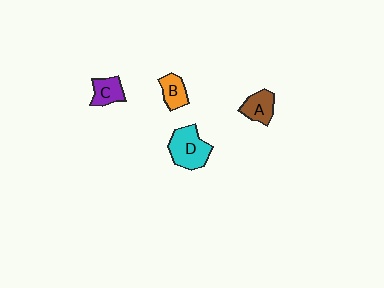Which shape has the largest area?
Shape D (cyan).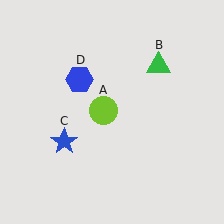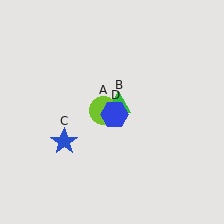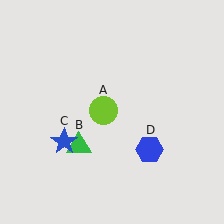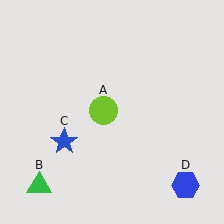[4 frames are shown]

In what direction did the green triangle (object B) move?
The green triangle (object B) moved down and to the left.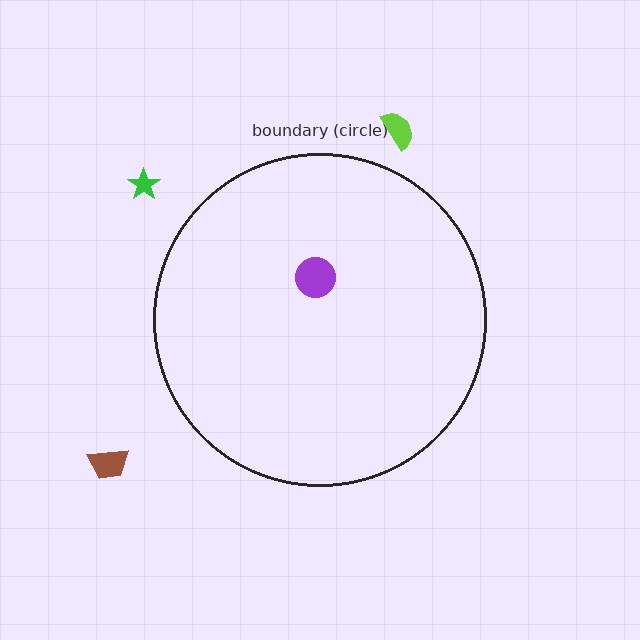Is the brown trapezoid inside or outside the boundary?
Outside.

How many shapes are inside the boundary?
1 inside, 3 outside.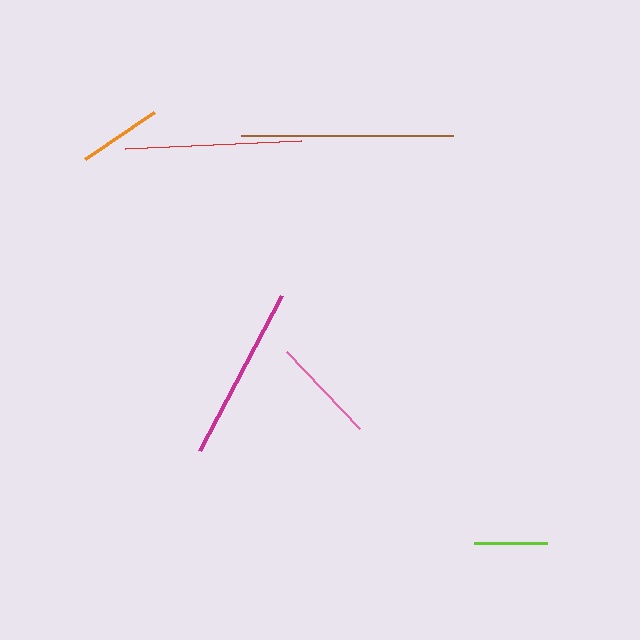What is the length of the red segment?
The red segment is approximately 177 pixels long.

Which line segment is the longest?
The brown line is the longest at approximately 211 pixels.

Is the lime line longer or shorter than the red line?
The red line is longer than the lime line.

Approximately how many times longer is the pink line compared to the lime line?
The pink line is approximately 1.4 times the length of the lime line.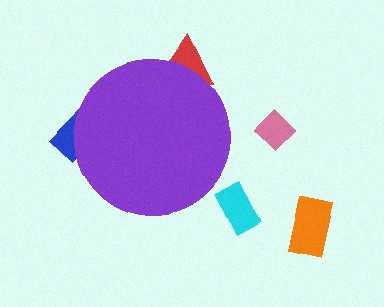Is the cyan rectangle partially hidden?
No, the cyan rectangle is fully visible.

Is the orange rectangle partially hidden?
No, the orange rectangle is fully visible.